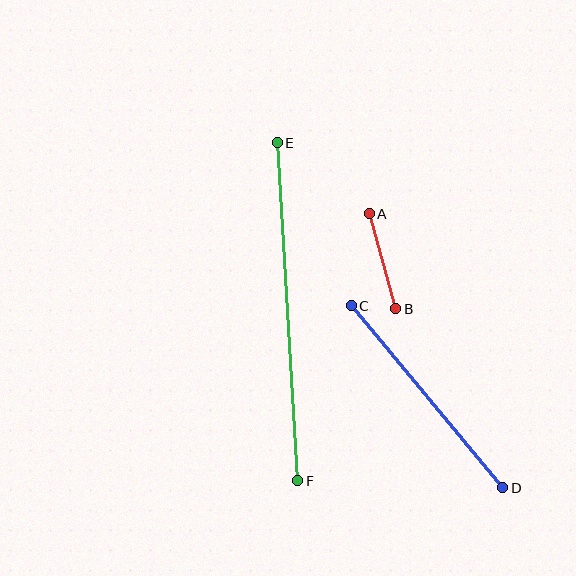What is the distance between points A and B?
The distance is approximately 99 pixels.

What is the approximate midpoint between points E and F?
The midpoint is at approximately (288, 312) pixels.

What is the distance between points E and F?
The distance is approximately 339 pixels.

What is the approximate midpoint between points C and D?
The midpoint is at approximately (427, 397) pixels.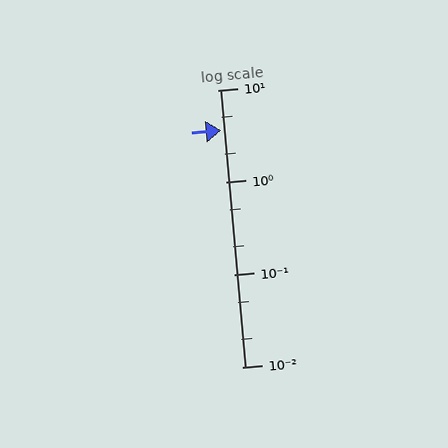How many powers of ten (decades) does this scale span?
The scale spans 3 decades, from 0.01 to 10.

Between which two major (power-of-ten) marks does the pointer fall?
The pointer is between 1 and 10.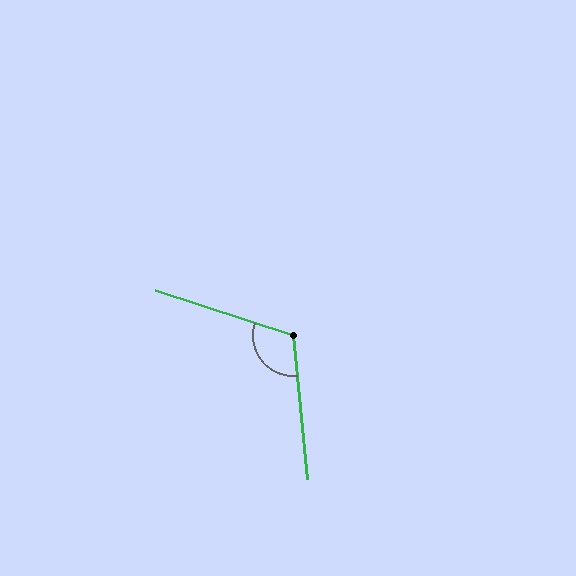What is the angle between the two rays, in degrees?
Approximately 114 degrees.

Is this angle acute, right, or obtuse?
It is obtuse.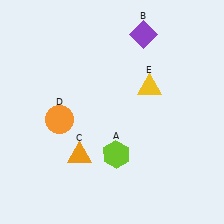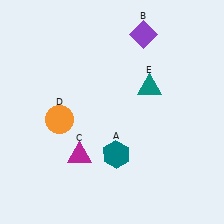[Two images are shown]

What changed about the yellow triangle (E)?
In Image 1, E is yellow. In Image 2, it changed to teal.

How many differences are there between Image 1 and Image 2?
There are 3 differences between the two images.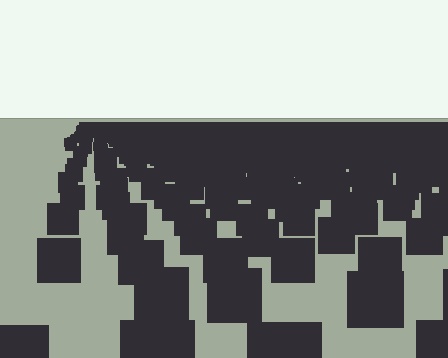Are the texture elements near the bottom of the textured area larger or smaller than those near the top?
Larger. Near the bottom, elements are closer to the viewer and appear at a bigger on-screen size.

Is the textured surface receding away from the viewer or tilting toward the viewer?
The surface is receding away from the viewer. Texture elements get smaller and denser toward the top.